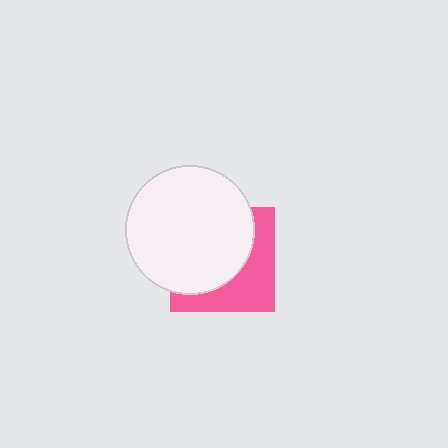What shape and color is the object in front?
The object in front is a white circle.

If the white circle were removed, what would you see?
You would see the complete pink square.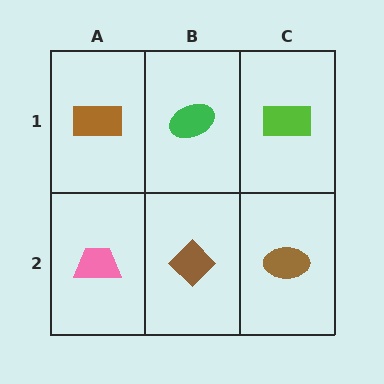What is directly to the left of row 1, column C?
A green ellipse.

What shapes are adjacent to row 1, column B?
A brown diamond (row 2, column B), a brown rectangle (row 1, column A), a lime rectangle (row 1, column C).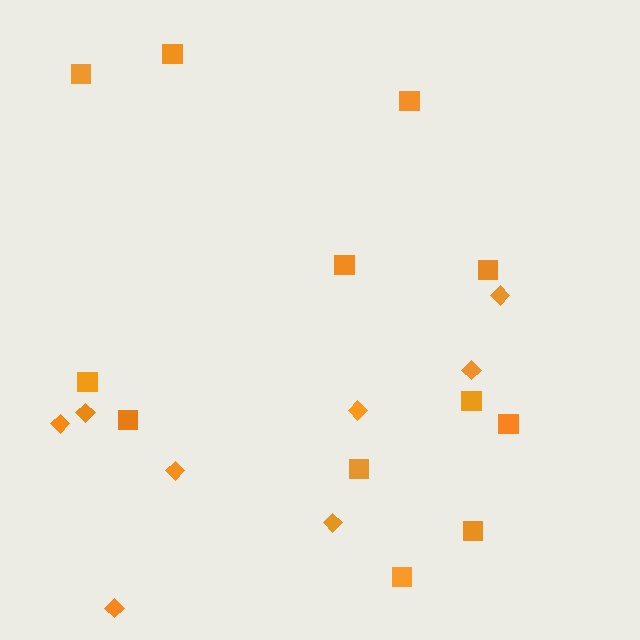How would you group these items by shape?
There are 2 groups: one group of squares (12) and one group of diamonds (8).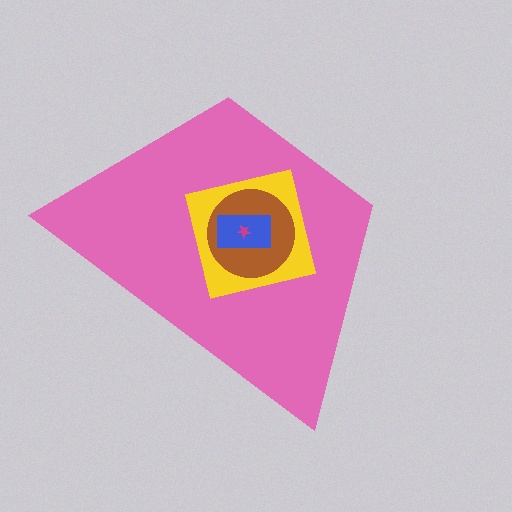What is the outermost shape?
The pink trapezoid.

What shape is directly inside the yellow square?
The brown circle.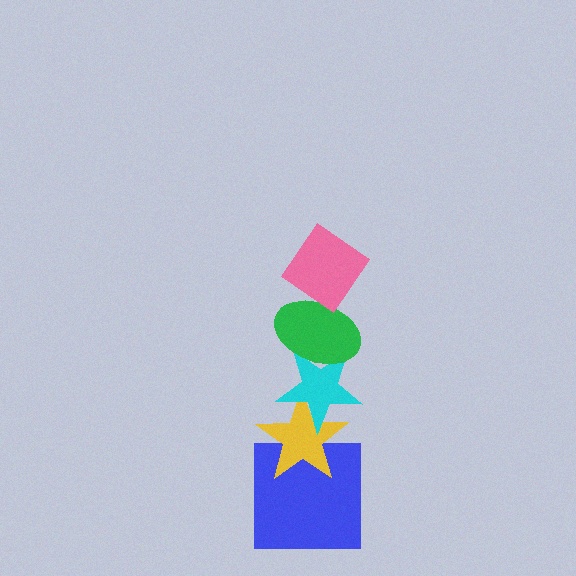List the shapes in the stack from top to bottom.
From top to bottom: the pink diamond, the green ellipse, the cyan star, the yellow star, the blue square.